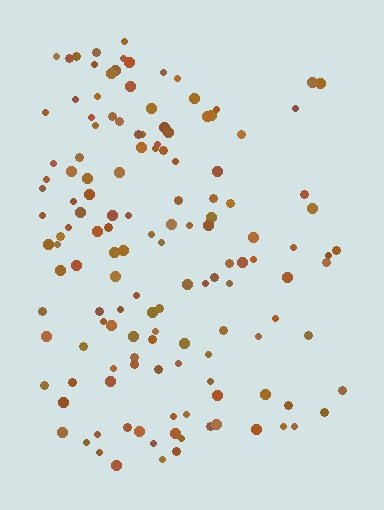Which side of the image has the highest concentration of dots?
The left.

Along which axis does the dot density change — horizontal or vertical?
Horizontal.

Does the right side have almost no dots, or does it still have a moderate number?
Still a moderate number, just noticeably fewer than the left.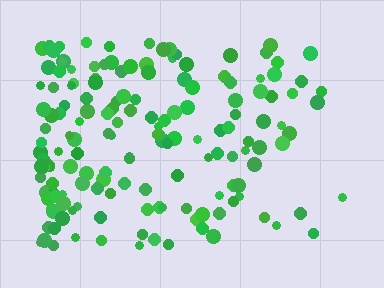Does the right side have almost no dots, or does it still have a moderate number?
Still a moderate number, just noticeably fewer than the left.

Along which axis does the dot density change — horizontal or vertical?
Horizontal.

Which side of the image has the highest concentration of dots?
The left.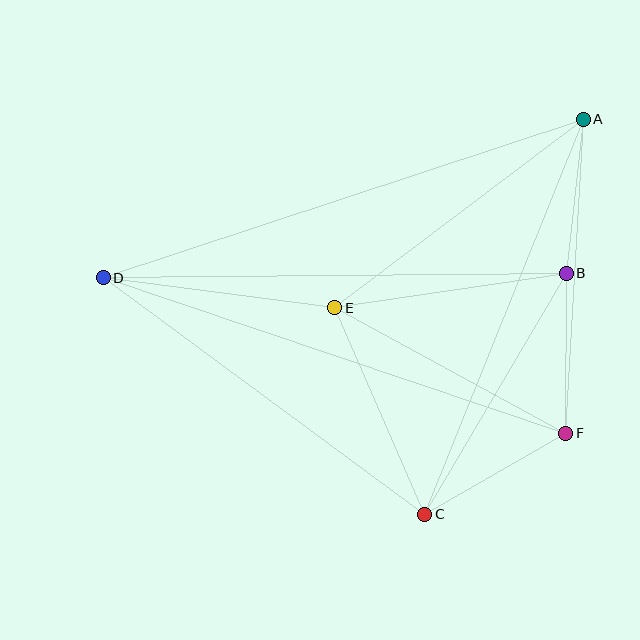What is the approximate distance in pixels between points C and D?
The distance between C and D is approximately 399 pixels.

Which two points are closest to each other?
Points A and B are closest to each other.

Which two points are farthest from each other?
Points A and D are farthest from each other.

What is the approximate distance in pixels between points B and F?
The distance between B and F is approximately 160 pixels.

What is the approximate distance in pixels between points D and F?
The distance between D and F is approximately 488 pixels.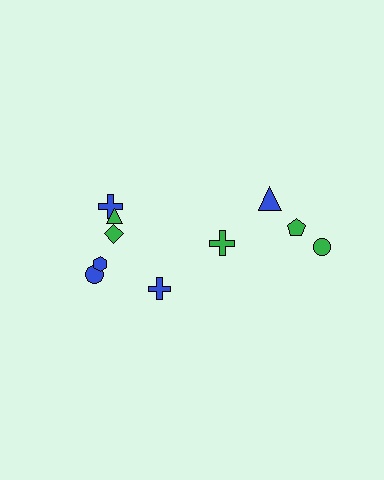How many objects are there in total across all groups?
There are 10 objects.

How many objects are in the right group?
There are 4 objects.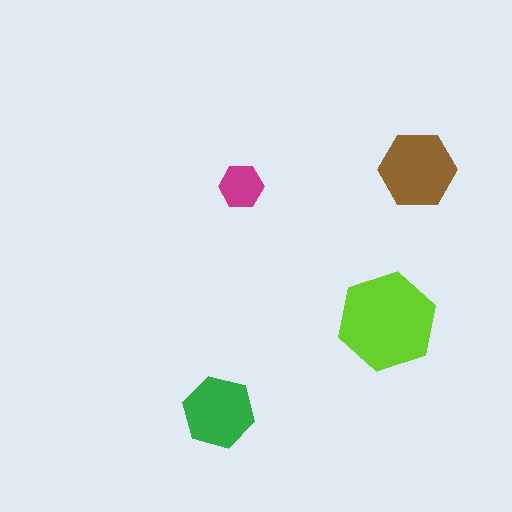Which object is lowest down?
The green hexagon is bottommost.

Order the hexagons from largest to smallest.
the lime one, the brown one, the green one, the magenta one.